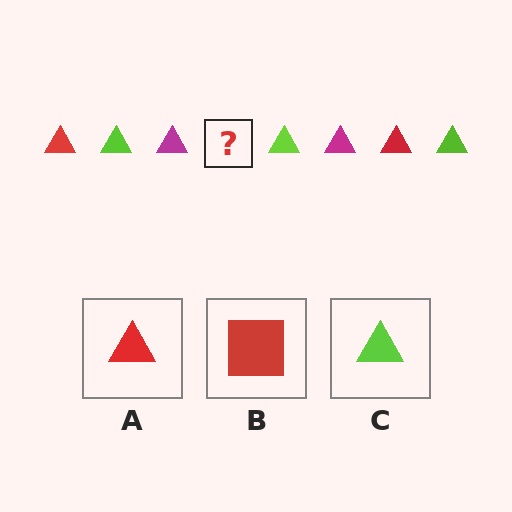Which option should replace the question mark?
Option A.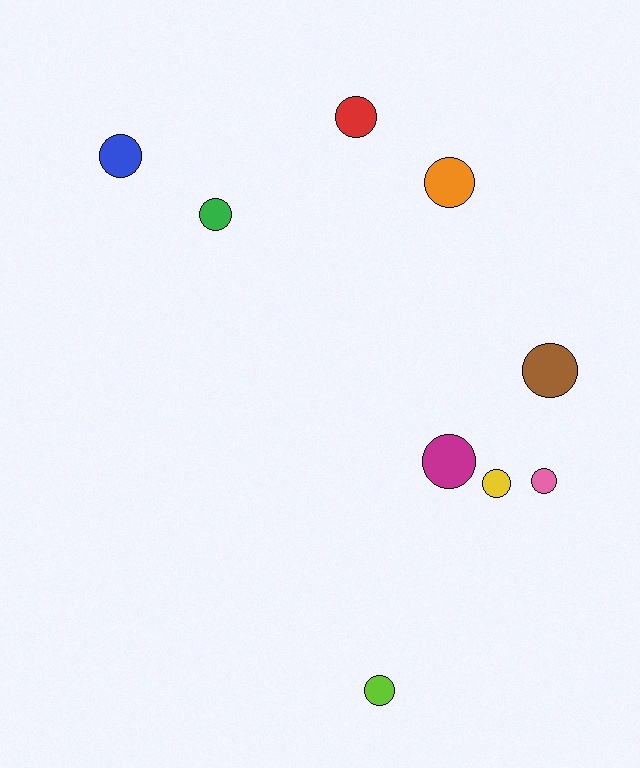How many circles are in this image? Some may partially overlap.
There are 9 circles.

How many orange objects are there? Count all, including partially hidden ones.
There is 1 orange object.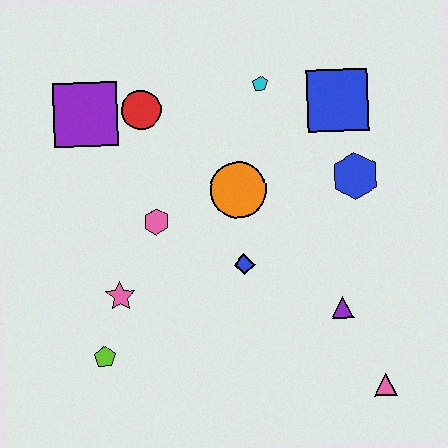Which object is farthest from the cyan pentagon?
The pink triangle is farthest from the cyan pentagon.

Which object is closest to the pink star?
The lime pentagon is closest to the pink star.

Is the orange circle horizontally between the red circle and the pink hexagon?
No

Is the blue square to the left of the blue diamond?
No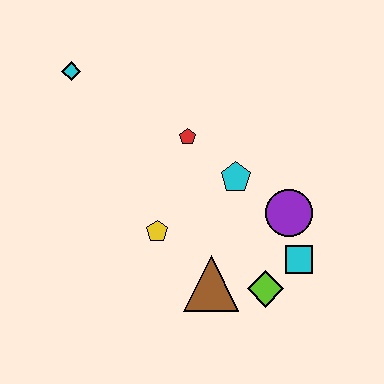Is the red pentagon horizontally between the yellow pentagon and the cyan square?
Yes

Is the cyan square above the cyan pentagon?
No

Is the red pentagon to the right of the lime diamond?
No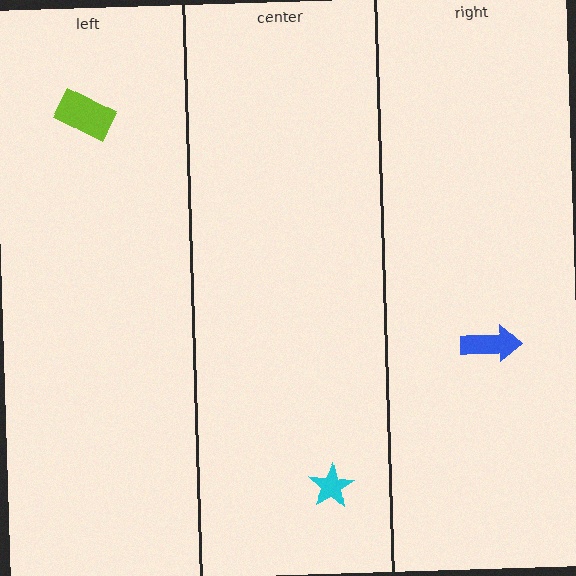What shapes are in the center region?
The cyan star.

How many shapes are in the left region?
1.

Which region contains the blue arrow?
The right region.